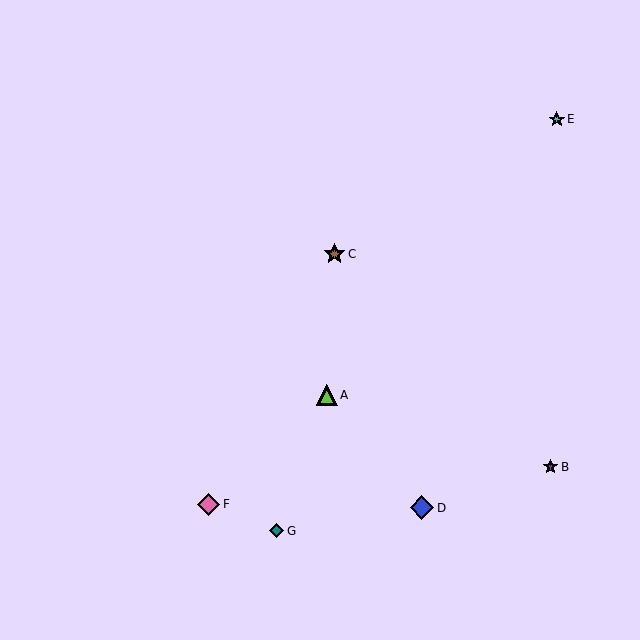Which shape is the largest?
The blue diamond (labeled D) is the largest.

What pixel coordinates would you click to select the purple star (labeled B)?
Click at (551, 467) to select the purple star B.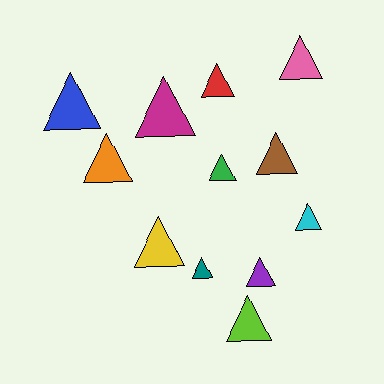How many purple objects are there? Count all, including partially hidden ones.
There is 1 purple object.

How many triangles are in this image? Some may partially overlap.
There are 12 triangles.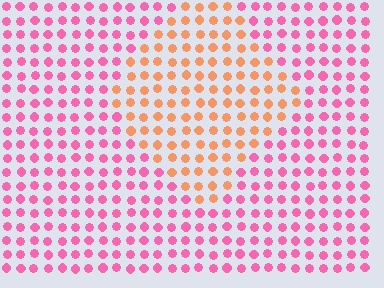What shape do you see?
I see a diamond.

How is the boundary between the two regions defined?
The boundary is defined purely by a slight shift in hue (about 51 degrees). Spacing, size, and orientation are identical on both sides.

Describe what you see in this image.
The image is filled with small pink elements in a uniform arrangement. A diamond-shaped region is visible where the elements are tinted to a slightly different hue, forming a subtle color boundary.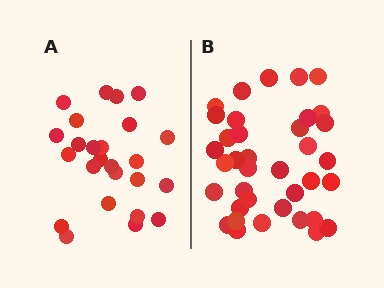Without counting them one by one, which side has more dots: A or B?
Region B (the right region) has more dots.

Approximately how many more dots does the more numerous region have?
Region B has roughly 12 or so more dots than region A.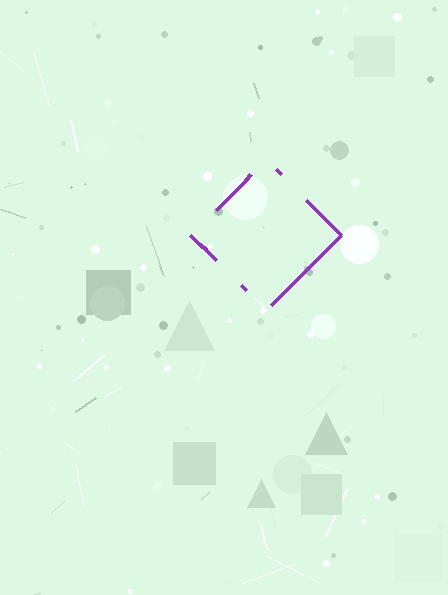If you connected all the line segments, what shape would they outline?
They would outline a diamond.